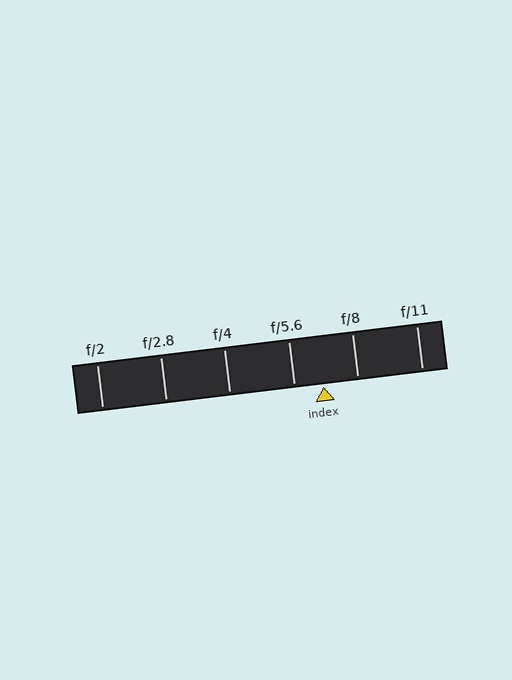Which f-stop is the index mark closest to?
The index mark is closest to f/5.6.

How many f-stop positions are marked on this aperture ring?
There are 6 f-stop positions marked.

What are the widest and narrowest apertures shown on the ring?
The widest aperture shown is f/2 and the narrowest is f/11.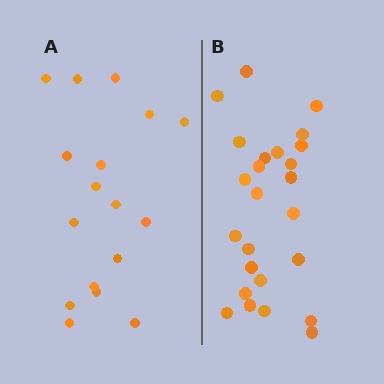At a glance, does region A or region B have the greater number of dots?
Region B (the right region) has more dots.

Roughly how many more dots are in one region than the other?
Region B has roughly 8 or so more dots than region A.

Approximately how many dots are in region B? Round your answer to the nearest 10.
About 20 dots. (The exact count is 25, which rounds to 20.)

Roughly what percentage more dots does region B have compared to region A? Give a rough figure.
About 45% more.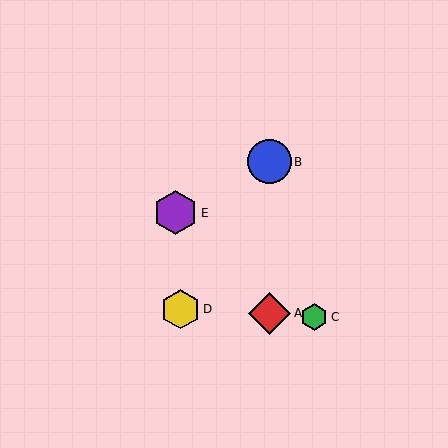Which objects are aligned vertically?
Objects A, B are aligned vertically.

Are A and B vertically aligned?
Yes, both are at x≈270.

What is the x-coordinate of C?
Object C is at x≈314.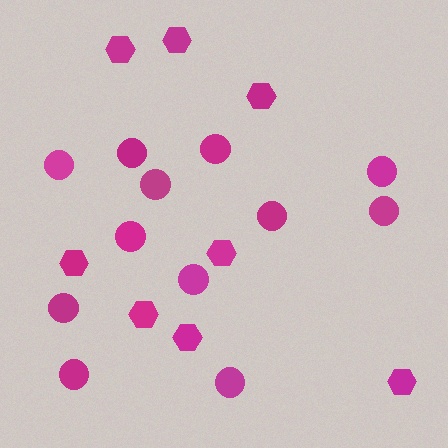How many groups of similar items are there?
There are 2 groups: one group of circles (12) and one group of hexagons (8).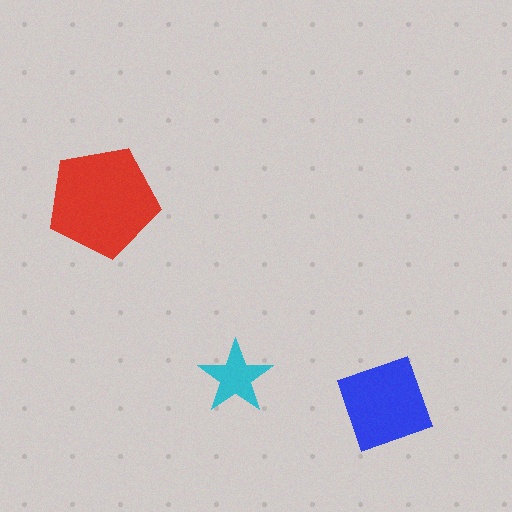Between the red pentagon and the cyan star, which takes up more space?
The red pentagon.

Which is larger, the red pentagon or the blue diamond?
The red pentagon.